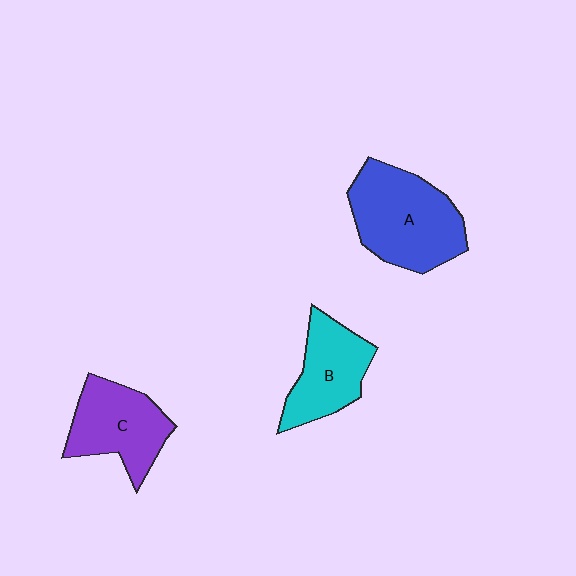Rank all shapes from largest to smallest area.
From largest to smallest: A (blue), C (purple), B (cyan).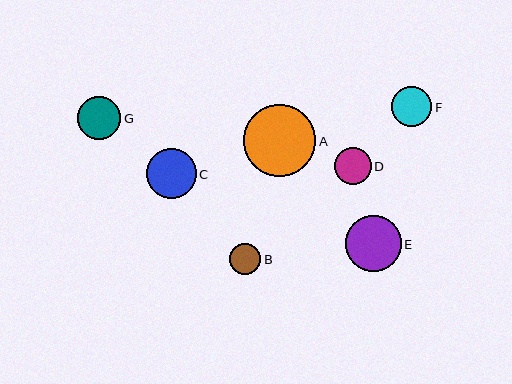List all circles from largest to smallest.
From largest to smallest: A, E, C, G, F, D, B.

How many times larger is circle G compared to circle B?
Circle G is approximately 1.4 times the size of circle B.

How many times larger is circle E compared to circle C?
Circle E is approximately 1.1 times the size of circle C.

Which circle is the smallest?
Circle B is the smallest with a size of approximately 31 pixels.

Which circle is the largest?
Circle A is the largest with a size of approximately 72 pixels.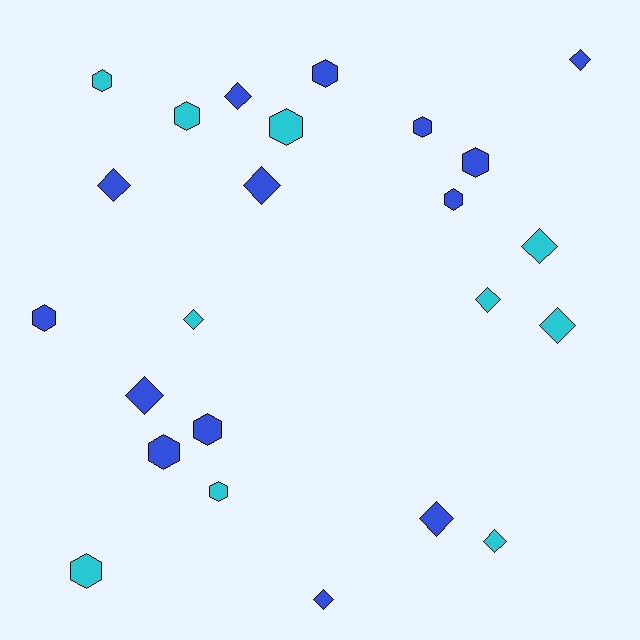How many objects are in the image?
There are 24 objects.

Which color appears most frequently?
Blue, with 14 objects.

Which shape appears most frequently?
Hexagon, with 12 objects.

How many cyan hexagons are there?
There are 5 cyan hexagons.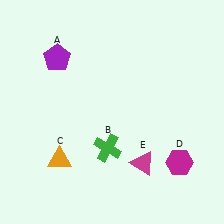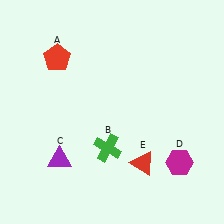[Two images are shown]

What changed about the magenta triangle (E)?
In Image 1, E is magenta. In Image 2, it changed to red.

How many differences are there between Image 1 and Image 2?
There are 3 differences between the two images.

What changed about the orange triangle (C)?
In Image 1, C is orange. In Image 2, it changed to purple.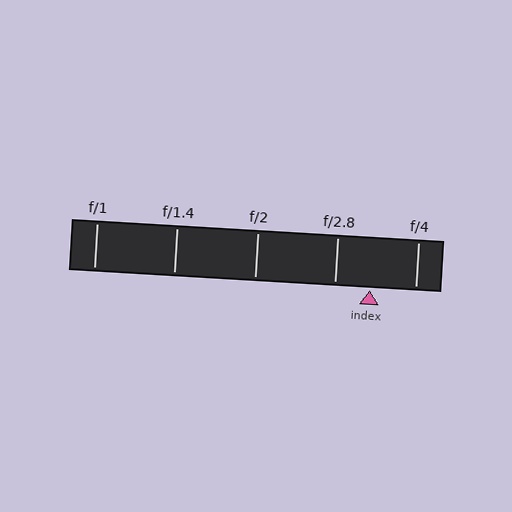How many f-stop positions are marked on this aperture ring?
There are 5 f-stop positions marked.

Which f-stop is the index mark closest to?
The index mark is closest to f/2.8.